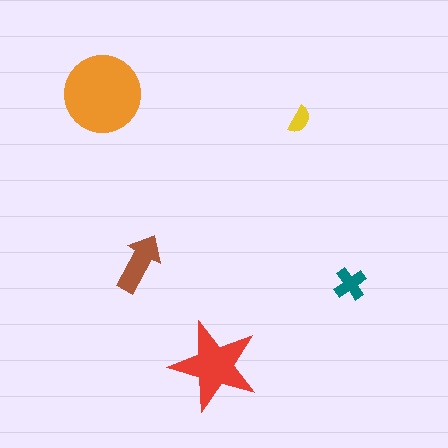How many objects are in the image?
There are 5 objects in the image.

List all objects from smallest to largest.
The yellow semicircle, the teal cross, the brown arrow, the red star, the orange circle.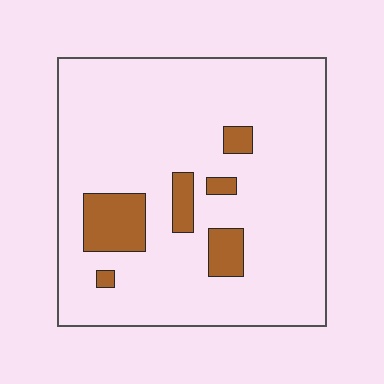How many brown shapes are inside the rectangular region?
6.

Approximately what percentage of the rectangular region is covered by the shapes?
Approximately 10%.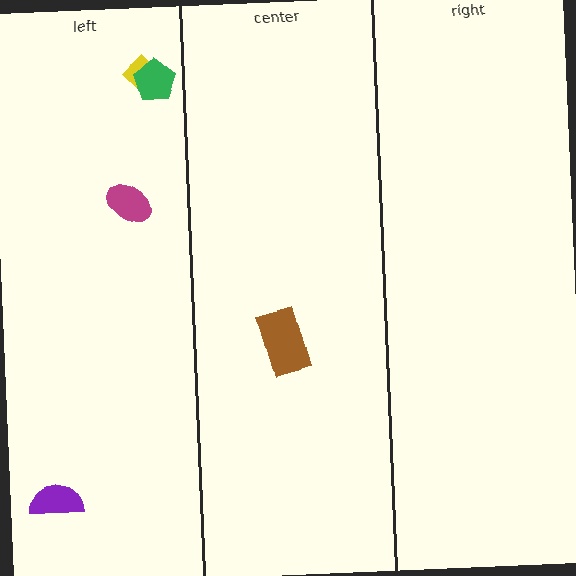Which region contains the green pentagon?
The left region.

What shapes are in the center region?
The brown rectangle.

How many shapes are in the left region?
4.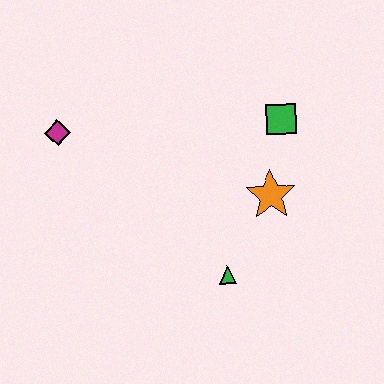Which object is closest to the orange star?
The green square is closest to the orange star.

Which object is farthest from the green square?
The magenta diamond is farthest from the green square.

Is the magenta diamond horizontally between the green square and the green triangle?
No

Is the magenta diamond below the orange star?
No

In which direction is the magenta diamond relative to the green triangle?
The magenta diamond is to the left of the green triangle.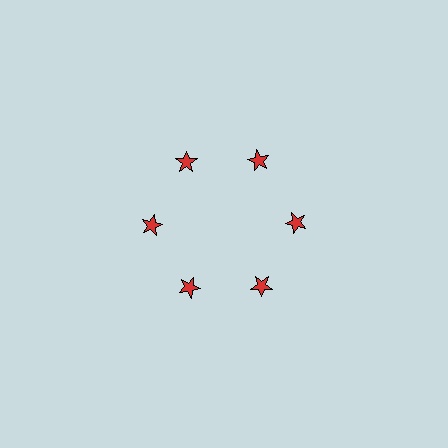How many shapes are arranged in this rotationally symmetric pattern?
There are 6 shapes, arranged in 6 groups of 1.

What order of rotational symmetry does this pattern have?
This pattern has 6-fold rotational symmetry.